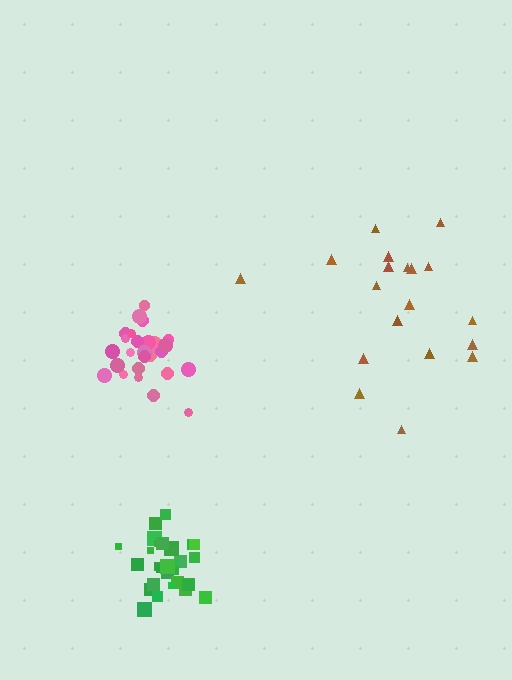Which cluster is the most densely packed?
Pink.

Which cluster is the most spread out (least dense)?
Brown.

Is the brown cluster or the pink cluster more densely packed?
Pink.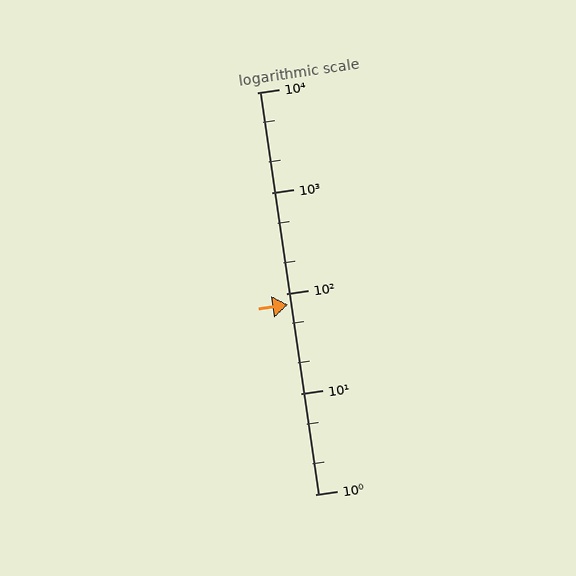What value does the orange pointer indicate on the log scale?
The pointer indicates approximately 77.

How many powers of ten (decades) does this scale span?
The scale spans 4 decades, from 1 to 10000.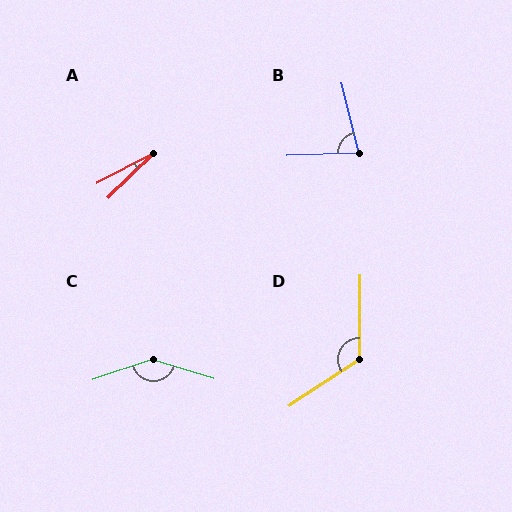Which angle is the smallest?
A, at approximately 16 degrees.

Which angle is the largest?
C, at approximately 144 degrees.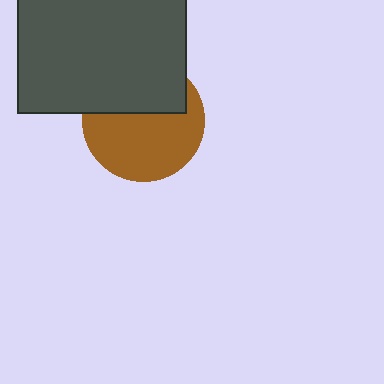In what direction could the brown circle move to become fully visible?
The brown circle could move down. That would shift it out from behind the dark gray rectangle entirely.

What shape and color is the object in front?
The object in front is a dark gray rectangle.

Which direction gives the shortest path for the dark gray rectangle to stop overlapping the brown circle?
Moving up gives the shortest separation.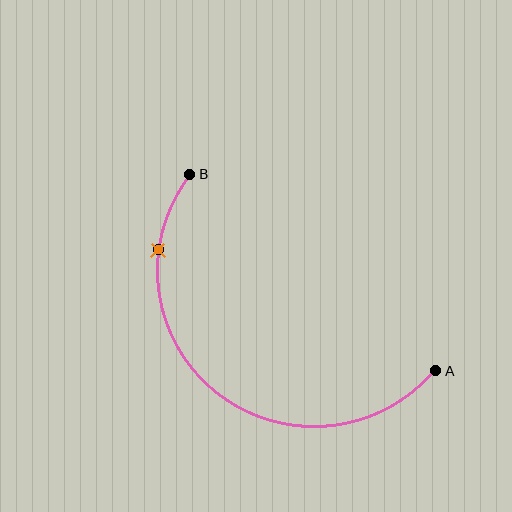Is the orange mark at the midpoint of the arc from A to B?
No. The orange mark lies on the arc but is closer to endpoint B. The arc midpoint would be at the point on the curve equidistant along the arc from both A and B.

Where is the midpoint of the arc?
The arc midpoint is the point on the curve farthest from the straight line joining A and B. It sits below and to the left of that line.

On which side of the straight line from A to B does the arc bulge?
The arc bulges below and to the left of the straight line connecting A and B.